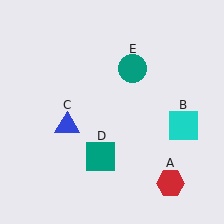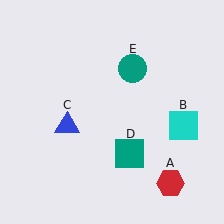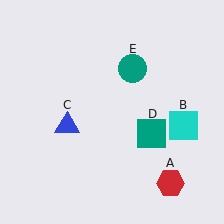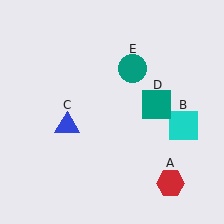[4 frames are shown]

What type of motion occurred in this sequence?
The teal square (object D) rotated counterclockwise around the center of the scene.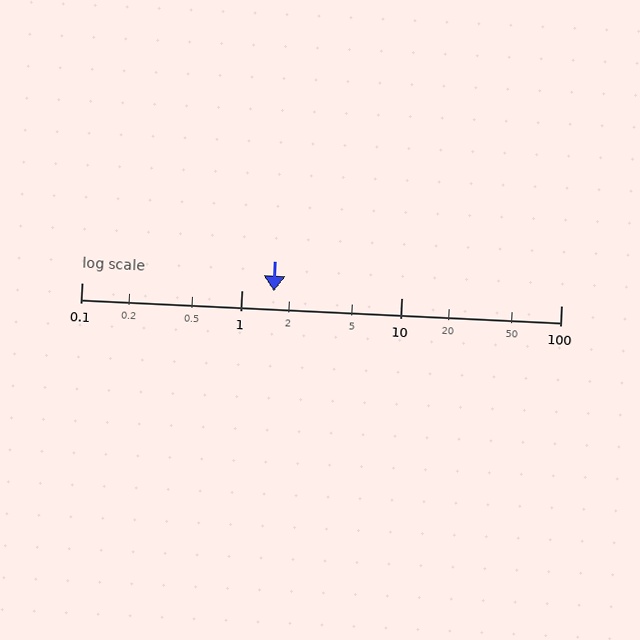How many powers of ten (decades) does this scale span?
The scale spans 3 decades, from 0.1 to 100.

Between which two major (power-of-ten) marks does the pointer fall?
The pointer is between 1 and 10.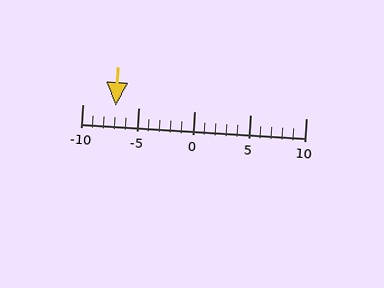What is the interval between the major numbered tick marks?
The major tick marks are spaced 5 units apart.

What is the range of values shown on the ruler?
The ruler shows values from -10 to 10.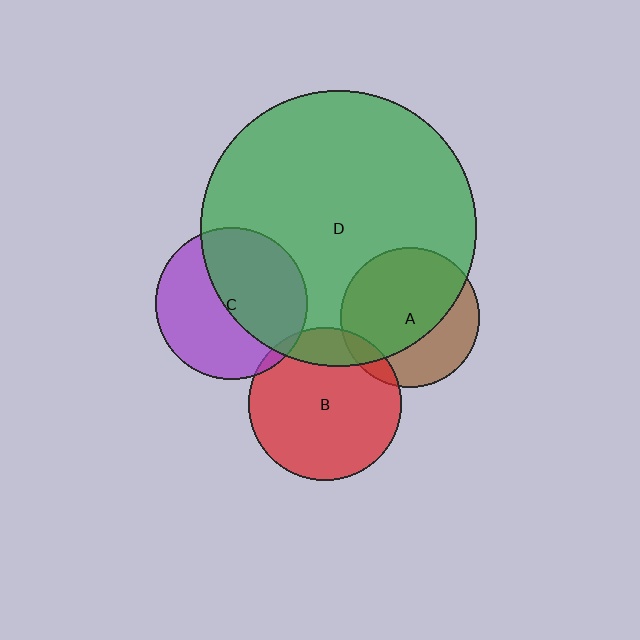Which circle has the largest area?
Circle D (green).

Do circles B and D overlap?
Yes.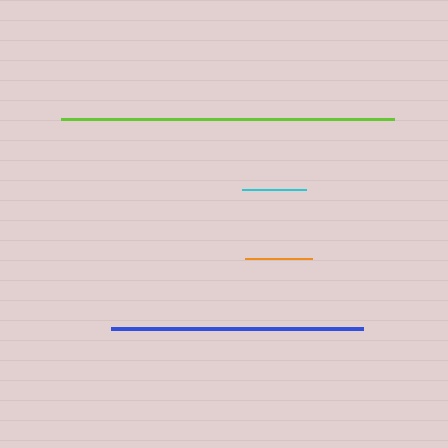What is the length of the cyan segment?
The cyan segment is approximately 64 pixels long.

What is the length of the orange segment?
The orange segment is approximately 67 pixels long.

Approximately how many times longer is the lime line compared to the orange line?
The lime line is approximately 5.0 times the length of the orange line.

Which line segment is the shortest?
The cyan line is the shortest at approximately 64 pixels.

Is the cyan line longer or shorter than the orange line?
The orange line is longer than the cyan line.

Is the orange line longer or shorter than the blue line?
The blue line is longer than the orange line.